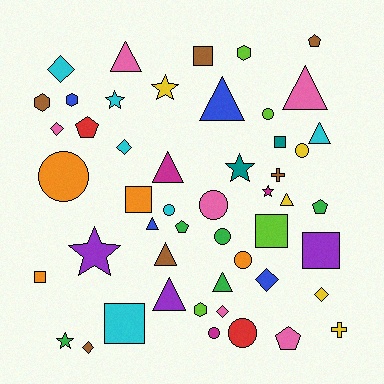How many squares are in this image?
There are 7 squares.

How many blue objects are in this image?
There are 4 blue objects.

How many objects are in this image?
There are 50 objects.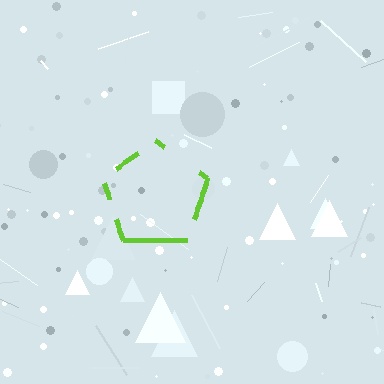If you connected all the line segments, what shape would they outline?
They would outline a pentagon.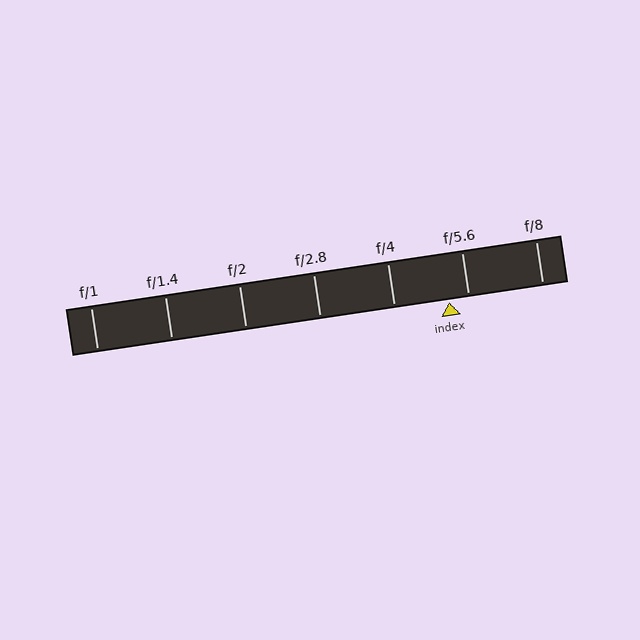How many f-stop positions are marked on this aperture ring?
There are 7 f-stop positions marked.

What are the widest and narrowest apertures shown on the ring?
The widest aperture shown is f/1 and the narrowest is f/8.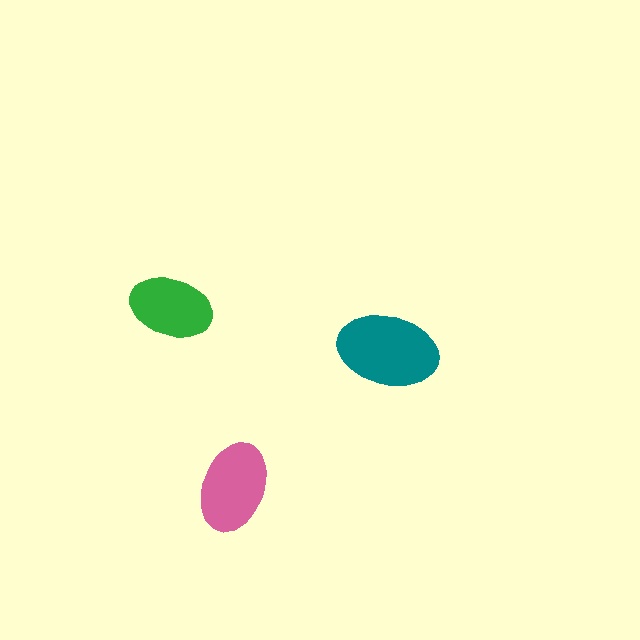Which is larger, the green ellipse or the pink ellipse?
The pink one.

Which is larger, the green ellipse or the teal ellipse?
The teal one.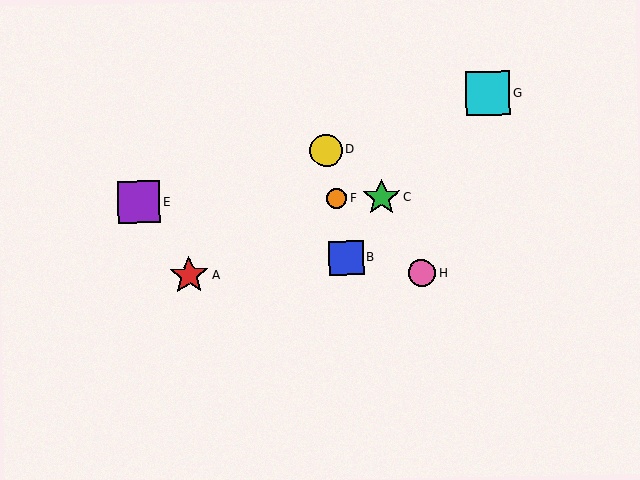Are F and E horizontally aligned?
Yes, both are at y≈198.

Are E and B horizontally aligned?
No, E is at y≈202 and B is at y≈258.